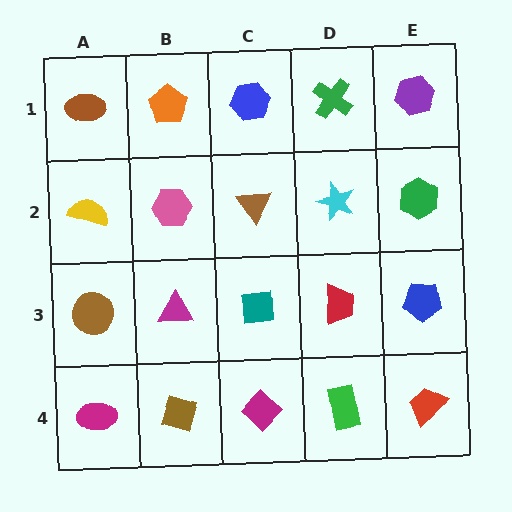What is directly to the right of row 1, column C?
A green cross.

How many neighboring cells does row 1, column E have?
2.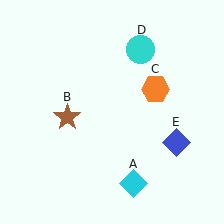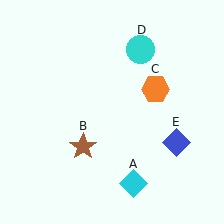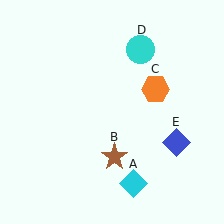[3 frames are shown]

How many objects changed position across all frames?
1 object changed position: brown star (object B).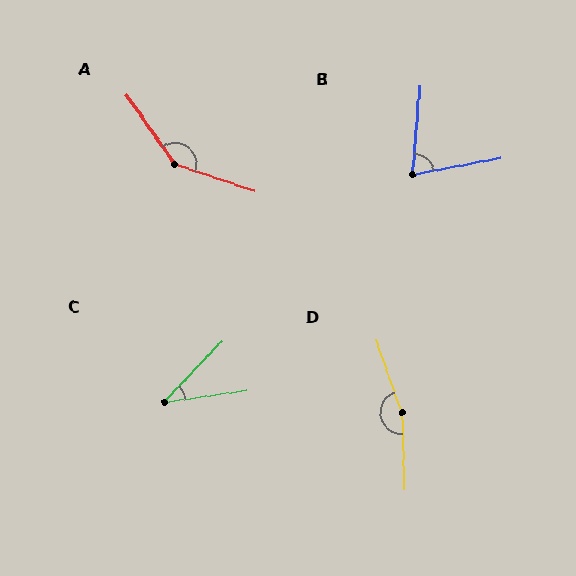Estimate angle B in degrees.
Approximately 75 degrees.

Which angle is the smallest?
C, at approximately 38 degrees.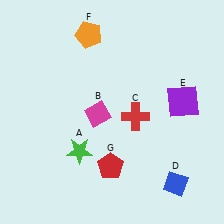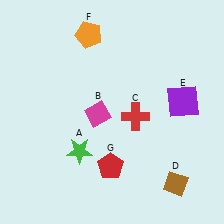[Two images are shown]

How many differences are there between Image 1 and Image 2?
There is 1 difference between the two images.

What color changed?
The diamond (D) changed from blue in Image 1 to brown in Image 2.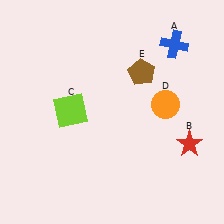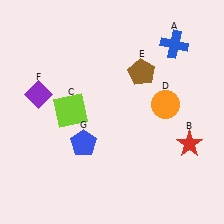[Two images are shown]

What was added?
A purple diamond (F), a blue pentagon (G) were added in Image 2.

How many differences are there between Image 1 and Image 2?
There are 2 differences between the two images.